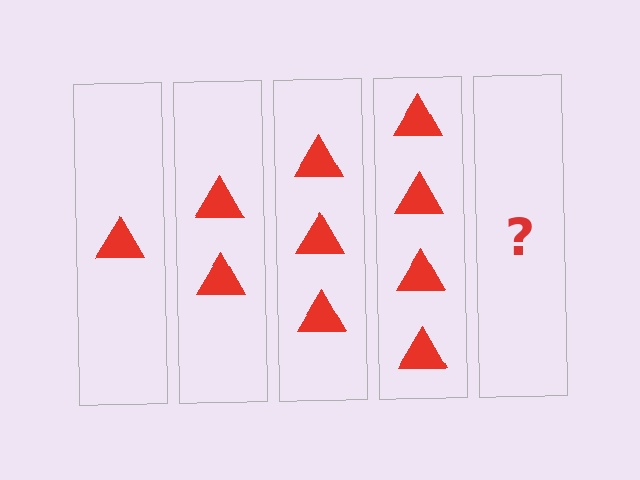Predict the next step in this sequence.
The next step is 5 triangles.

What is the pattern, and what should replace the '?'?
The pattern is that each step adds one more triangle. The '?' should be 5 triangles.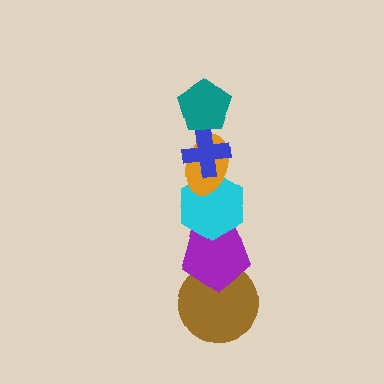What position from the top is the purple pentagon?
The purple pentagon is 5th from the top.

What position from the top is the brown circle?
The brown circle is 6th from the top.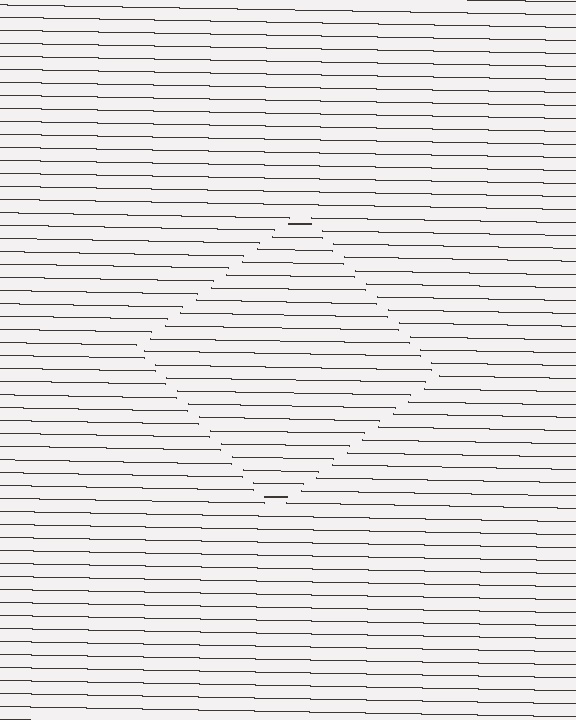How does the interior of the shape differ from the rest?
The interior of the shape contains the same grating, shifted by half a period — the contour is defined by the phase discontinuity where line-ends from the inner and outer gratings abut.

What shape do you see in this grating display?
An illusory square. The interior of the shape contains the same grating, shifted by half a period — the contour is defined by the phase discontinuity where line-ends from the inner and outer gratings abut.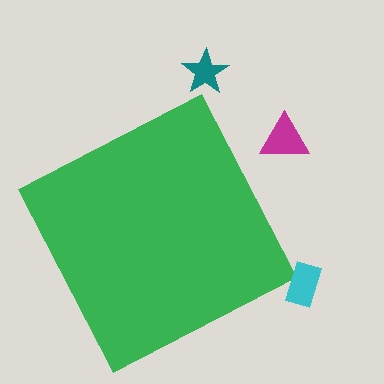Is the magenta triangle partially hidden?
No, the magenta triangle is fully visible.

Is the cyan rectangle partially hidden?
No, the cyan rectangle is fully visible.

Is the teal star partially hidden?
No, the teal star is fully visible.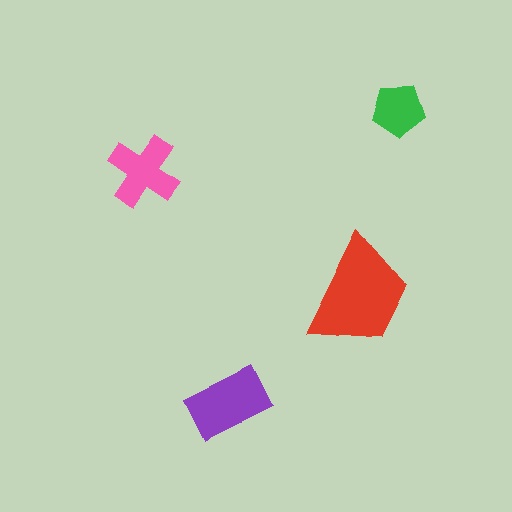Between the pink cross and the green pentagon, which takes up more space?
The pink cross.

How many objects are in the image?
There are 4 objects in the image.